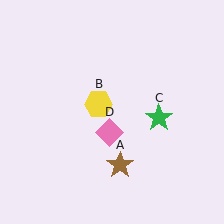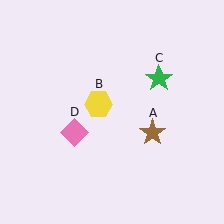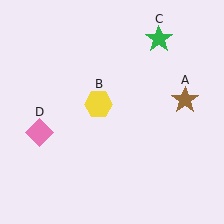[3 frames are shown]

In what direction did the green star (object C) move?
The green star (object C) moved up.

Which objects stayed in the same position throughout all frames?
Yellow hexagon (object B) remained stationary.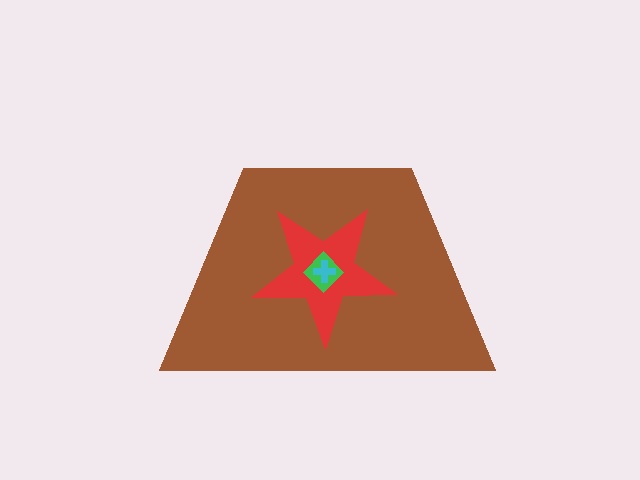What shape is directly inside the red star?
The green diamond.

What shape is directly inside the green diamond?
The cyan cross.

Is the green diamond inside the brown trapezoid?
Yes.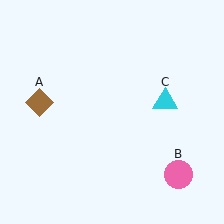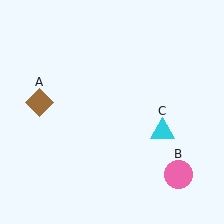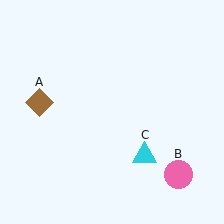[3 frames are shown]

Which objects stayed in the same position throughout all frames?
Brown diamond (object A) and pink circle (object B) remained stationary.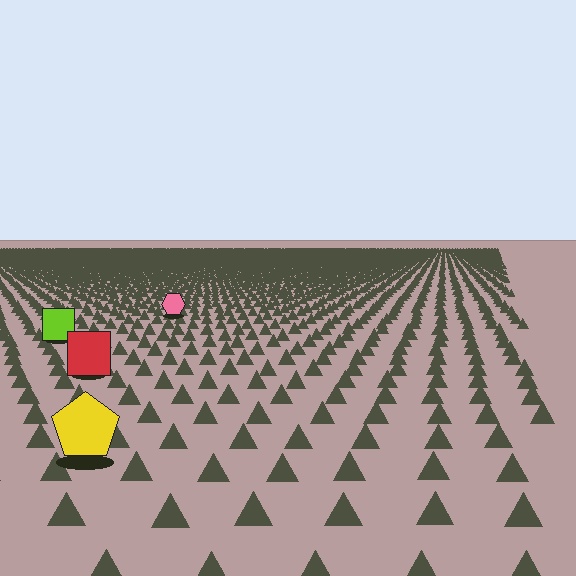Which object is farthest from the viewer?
The pink hexagon is farthest from the viewer. It appears smaller and the ground texture around it is denser.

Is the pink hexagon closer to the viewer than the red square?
No. The red square is closer — you can tell from the texture gradient: the ground texture is coarser near it.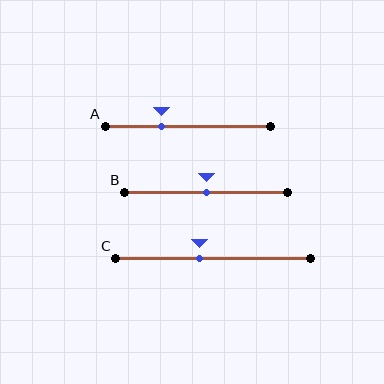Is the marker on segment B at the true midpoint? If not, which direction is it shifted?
Yes, the marker on segment B is at the true midpoint.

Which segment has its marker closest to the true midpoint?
Segment B has its marker closest to the true midpoint.